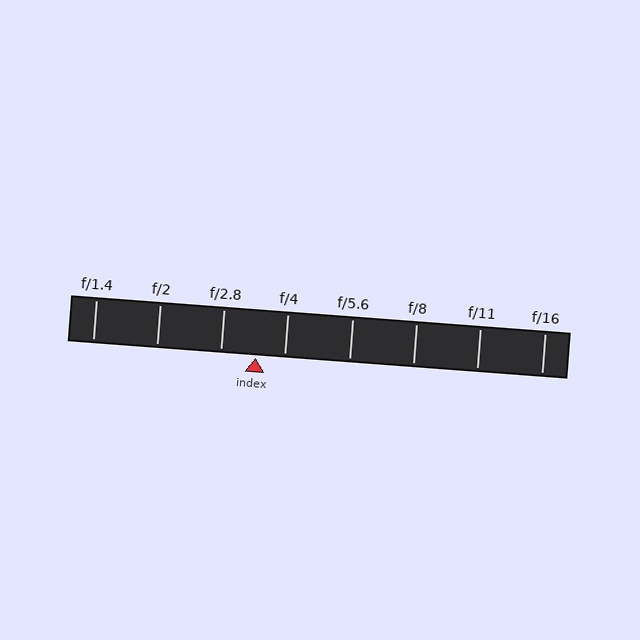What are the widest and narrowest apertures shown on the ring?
The widest aperture shown is f/1.4 and the narrowest is f/16.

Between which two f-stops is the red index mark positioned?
The index mark is between f/2.8 and f/4.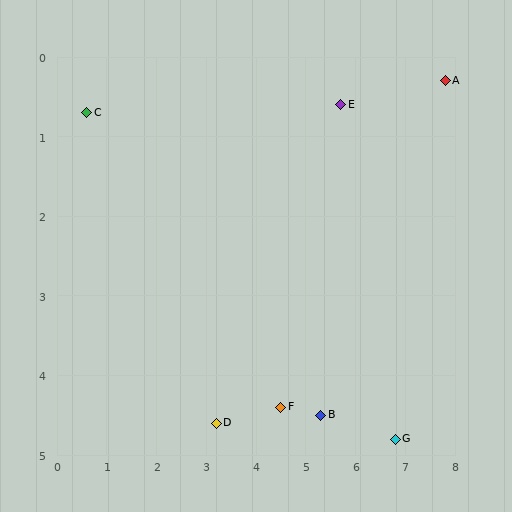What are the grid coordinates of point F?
Point F is at approximately (4.5, 4.4).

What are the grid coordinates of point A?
Point A is at approximately (7.8, 0.3).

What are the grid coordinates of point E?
Point E is at approximately (5.7, 0.6).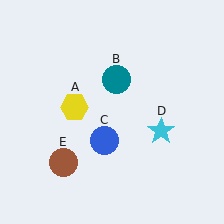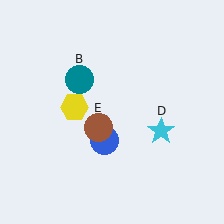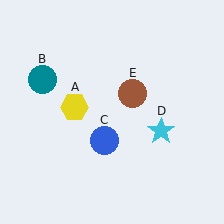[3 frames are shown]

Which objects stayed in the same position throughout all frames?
Yellow hexagon (object A) and blue circle (object C) and cyan star (object D) remained stationary.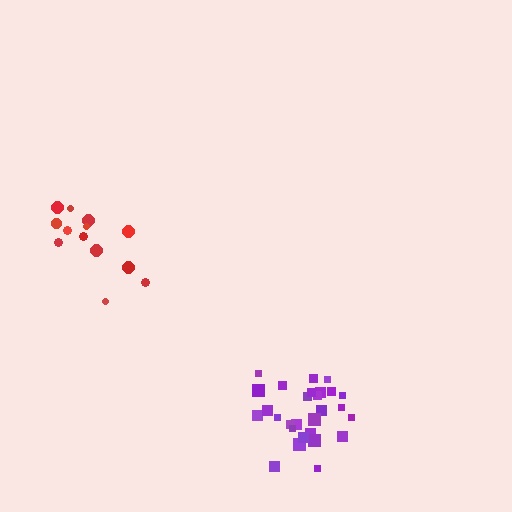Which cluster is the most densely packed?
Purple.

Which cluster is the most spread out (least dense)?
Red.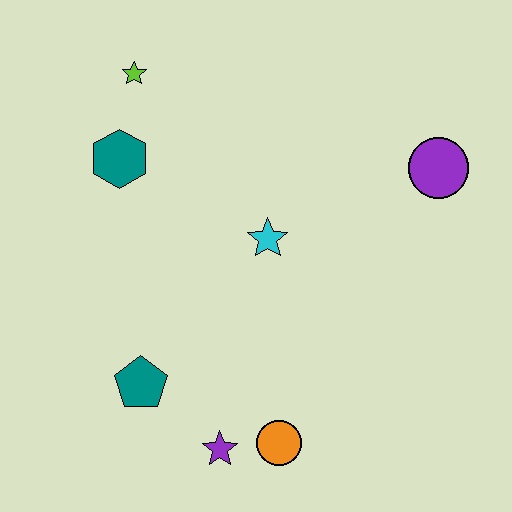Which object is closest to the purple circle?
The cyan star is closest to the purple circle.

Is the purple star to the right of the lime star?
Yes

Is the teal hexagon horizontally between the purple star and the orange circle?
No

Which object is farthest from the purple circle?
The teal pentagon is farthest from the purple circle.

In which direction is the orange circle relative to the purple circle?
The orange circle is below the purple circle.